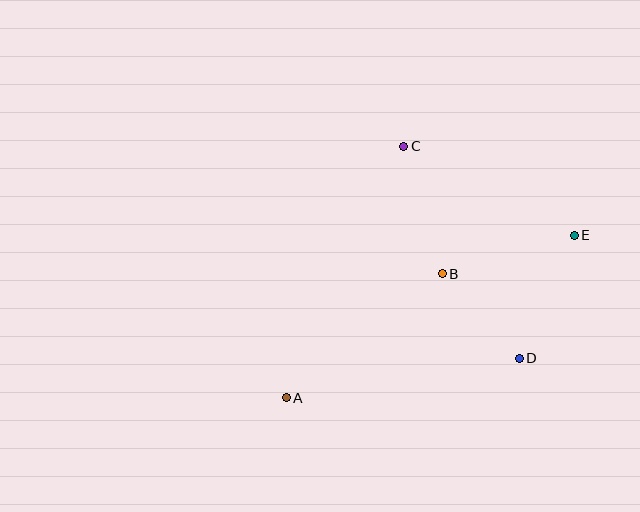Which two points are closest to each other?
Points B and D are closest to each other.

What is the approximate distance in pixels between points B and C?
The distance between B and C is approximately 133 pixels.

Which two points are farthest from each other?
Points A and E are farthest from each other.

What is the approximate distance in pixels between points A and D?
The distance between A and D is approximately 236 pixels.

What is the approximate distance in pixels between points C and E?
The distance between C and E is approximately 193 pixels.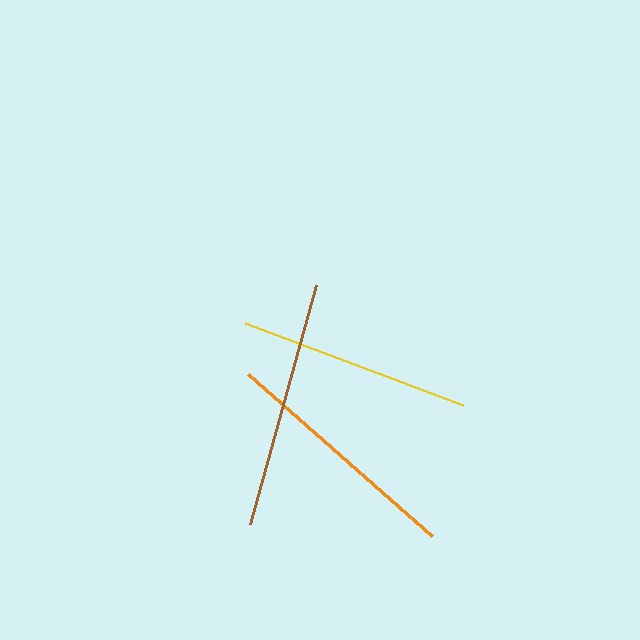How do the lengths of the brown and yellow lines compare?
The brown and yellow lines are approximately the same length.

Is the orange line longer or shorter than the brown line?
The brown line is longer than the orange line.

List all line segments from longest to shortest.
From longest to shortest: brown, orange, yellow.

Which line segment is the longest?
The brown line is the longest at approximately 248 pixels.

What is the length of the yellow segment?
The yellow segment is approximately 233 pixels long.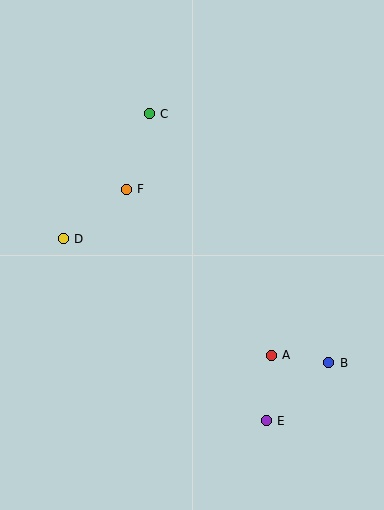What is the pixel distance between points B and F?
The distance between B and F is 267 pixels.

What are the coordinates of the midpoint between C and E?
The midpoint between C and E is at (208, 267).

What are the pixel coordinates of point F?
Point F is at (126, 189).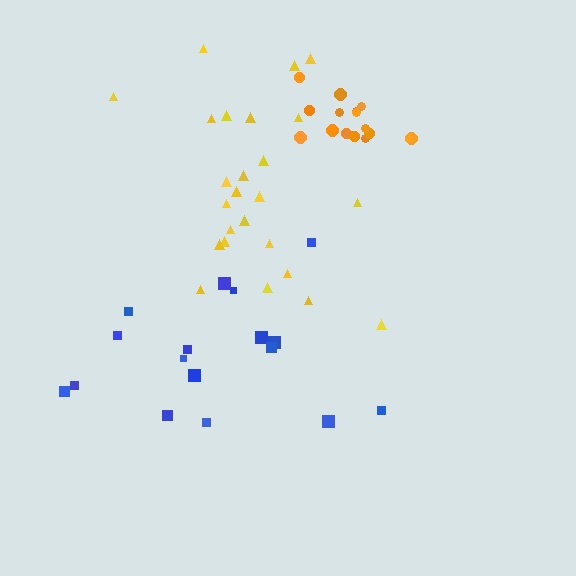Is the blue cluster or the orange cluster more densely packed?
Orange.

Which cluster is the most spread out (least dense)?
Blue.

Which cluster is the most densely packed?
Orange.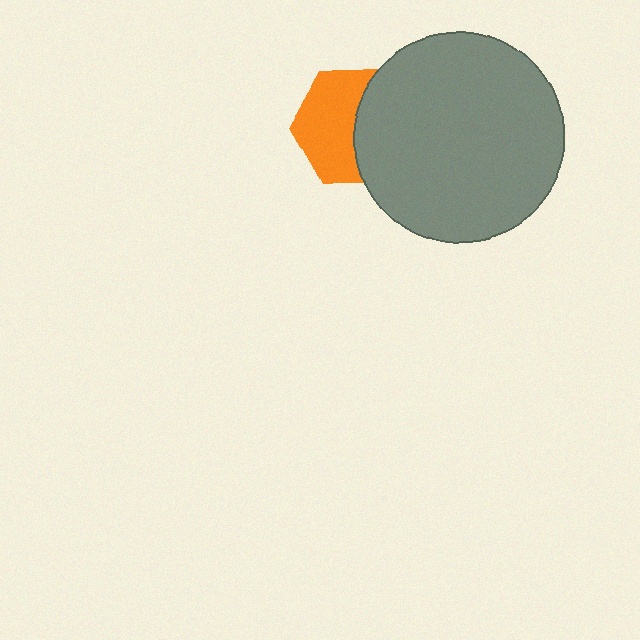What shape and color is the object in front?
The object in front is a gray circle.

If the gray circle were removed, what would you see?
You would see the complete orange hexagon.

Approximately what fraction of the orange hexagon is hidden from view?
Roughly 44% of the orange hexagon is hidden behind the gray circle.